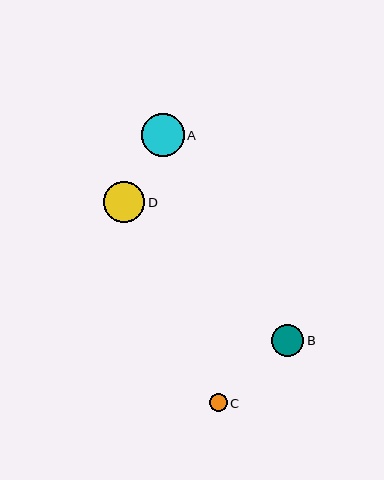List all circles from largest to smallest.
From largest to smallest: A, D, B, C.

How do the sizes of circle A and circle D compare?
Circle A and circle D are approximately the same size.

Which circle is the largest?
Circle A is the largest with a size of approximately 43 pixels.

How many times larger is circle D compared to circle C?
Circle D is approximately 2.3 times the size of circle C.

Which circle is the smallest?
Circle C is the smallest with a size of approximately 18 pixels.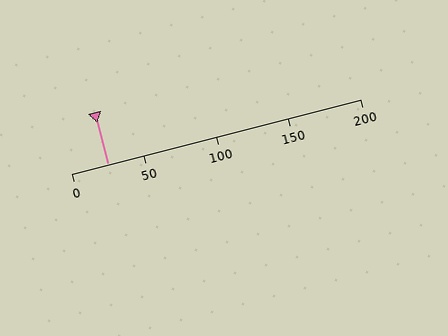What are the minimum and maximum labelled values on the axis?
The axis runs from 0 to 200.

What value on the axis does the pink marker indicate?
The marker indicates approximately 25.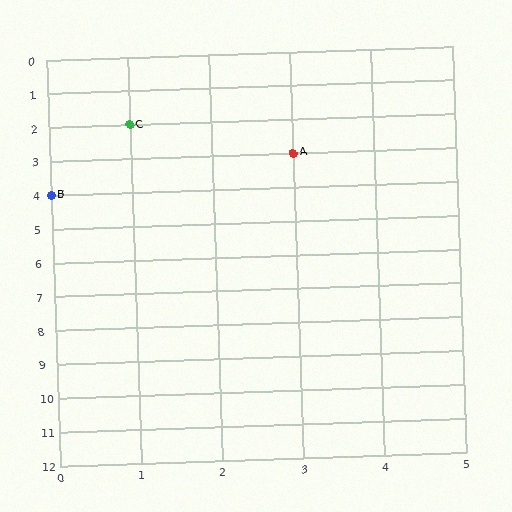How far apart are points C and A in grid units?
Points C and A are 2 columns and 1 row apart (about 2.2 grid units diagonally).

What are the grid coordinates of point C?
Point C is at grid coordinates (1, 2).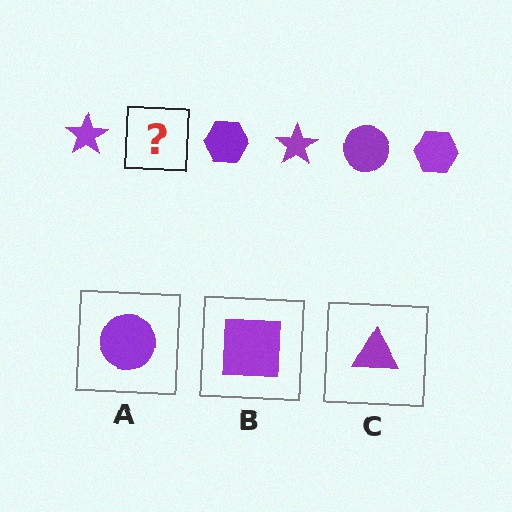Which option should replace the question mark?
Option A.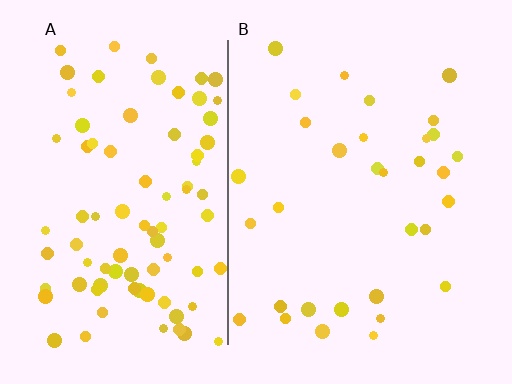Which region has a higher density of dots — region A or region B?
A (the left).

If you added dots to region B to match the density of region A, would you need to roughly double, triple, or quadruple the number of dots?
Approximately triple.